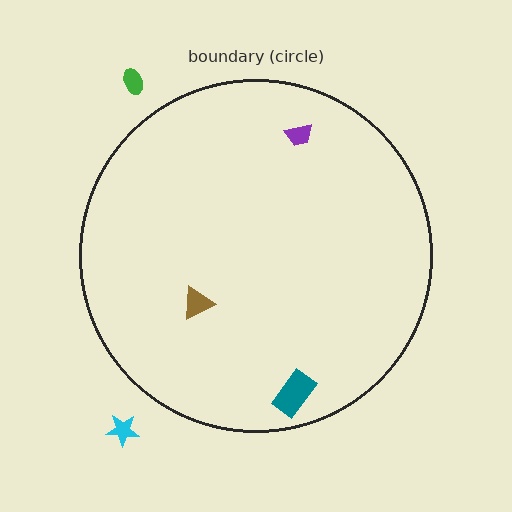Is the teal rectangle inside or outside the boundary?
Inside.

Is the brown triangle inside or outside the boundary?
Inside.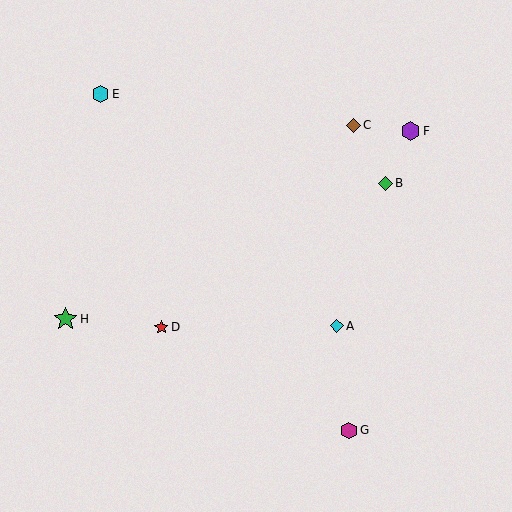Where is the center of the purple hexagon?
The center of the purple hexagon is at (411, 131).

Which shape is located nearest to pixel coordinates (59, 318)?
The green star (labeled H) at (65, 319) is nearest to that location.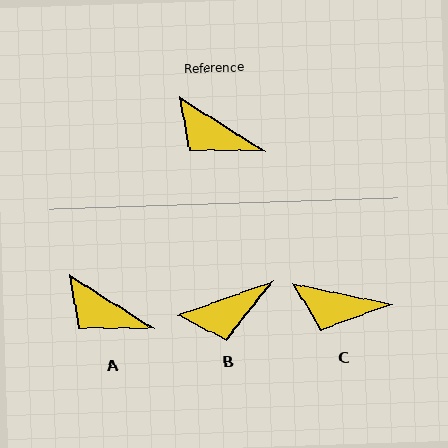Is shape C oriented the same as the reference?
No, it is off by about 20 degrees.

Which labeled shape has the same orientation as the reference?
A.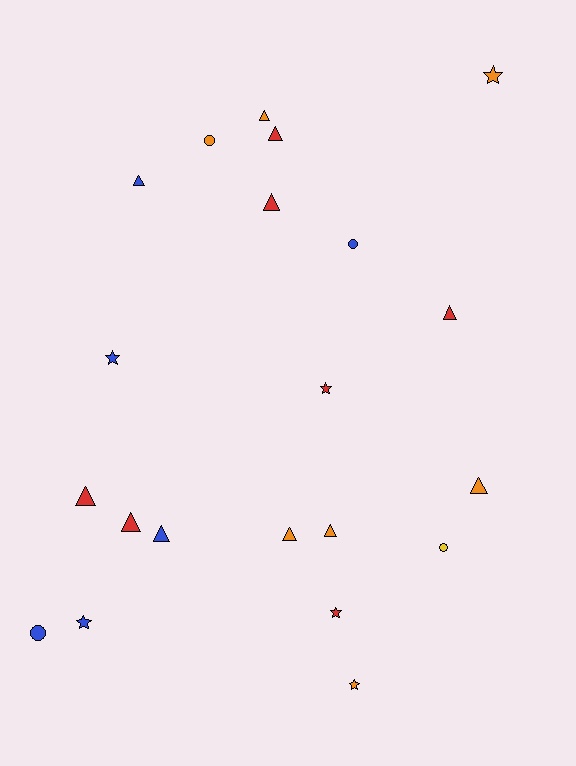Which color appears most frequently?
Orange, with 7 objects.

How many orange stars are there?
There are 2 orange stars.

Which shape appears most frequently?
Triangle, with 11 objects.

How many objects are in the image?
There are 21 objects.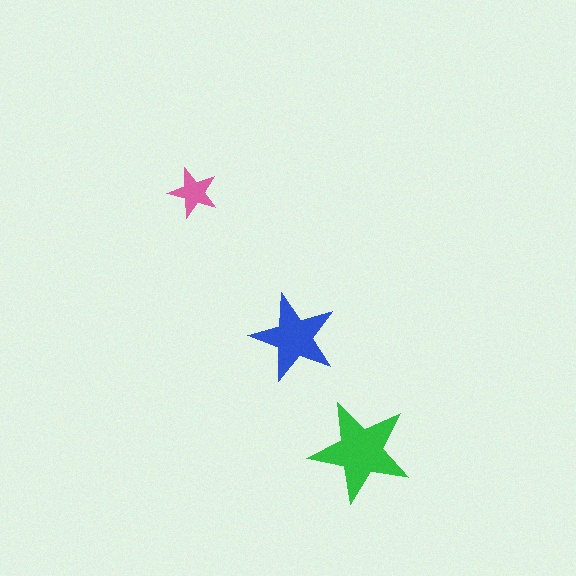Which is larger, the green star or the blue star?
The green one.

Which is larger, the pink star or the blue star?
The blue one.